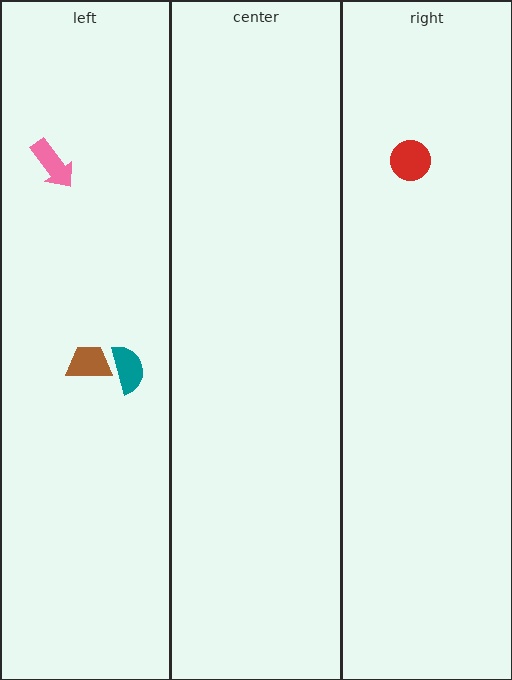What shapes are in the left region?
The brown trapezoid, the pink arrow, the teal semicircle.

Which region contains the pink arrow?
The left region.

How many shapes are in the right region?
1.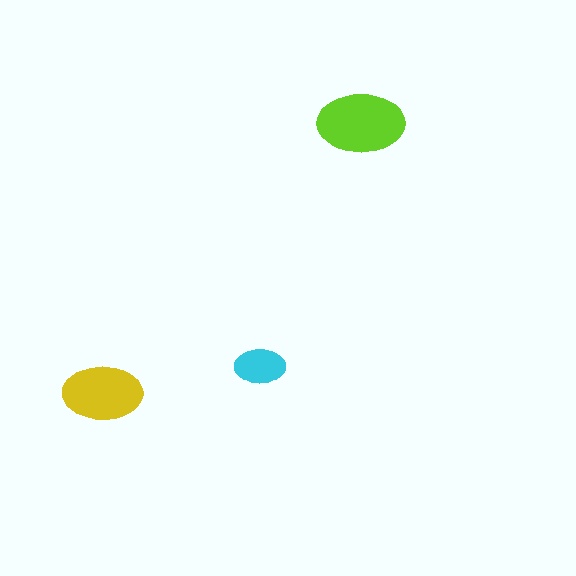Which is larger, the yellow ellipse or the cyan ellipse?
The yellow one.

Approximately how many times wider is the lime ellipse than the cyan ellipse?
About 1.5 times wider.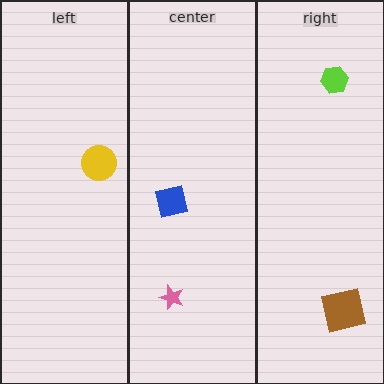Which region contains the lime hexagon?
The right region.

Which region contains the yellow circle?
The left region.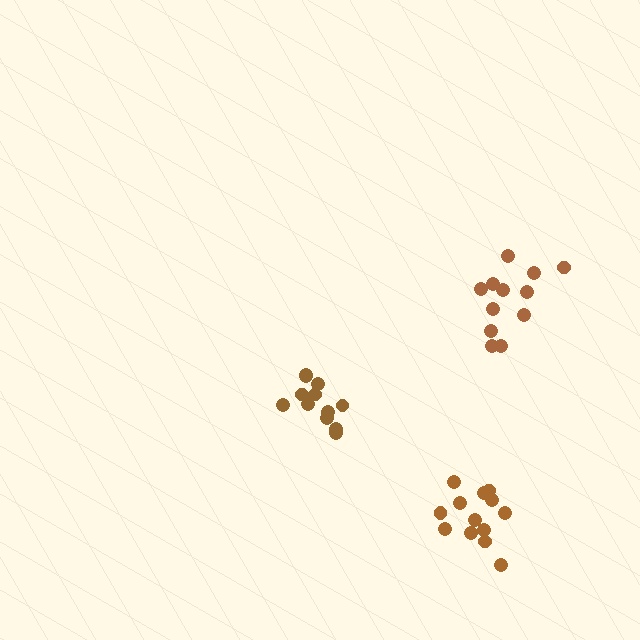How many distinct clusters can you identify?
There are 3 distinct clusters.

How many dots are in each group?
Group 1: 12 dots, Group 2: 12 dots, Group 3: 13 dots (37 total).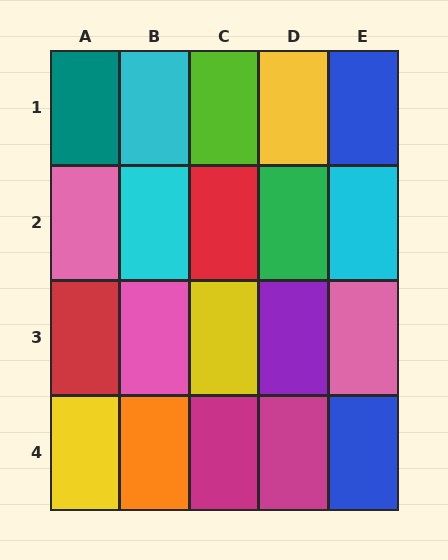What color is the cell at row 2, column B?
Cyan.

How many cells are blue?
2 cells are blue.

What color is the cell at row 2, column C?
Red.